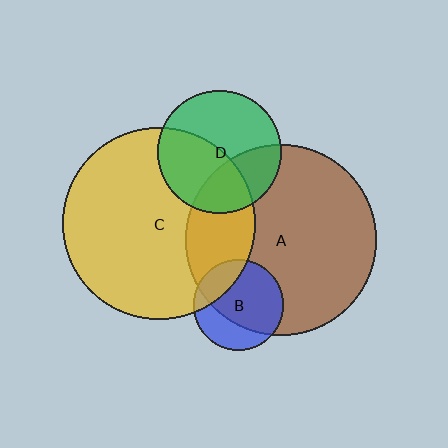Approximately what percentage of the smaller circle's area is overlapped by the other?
Approximately 45%.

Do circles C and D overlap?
Yes.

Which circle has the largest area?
Circle C (yellow).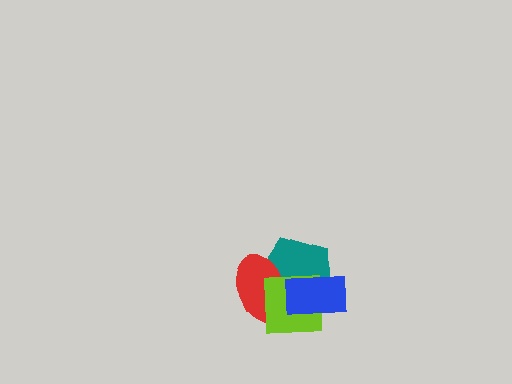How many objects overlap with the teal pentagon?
3 objects overlap with the teal pentagon.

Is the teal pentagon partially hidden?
Yes, it is partially covered by another shape.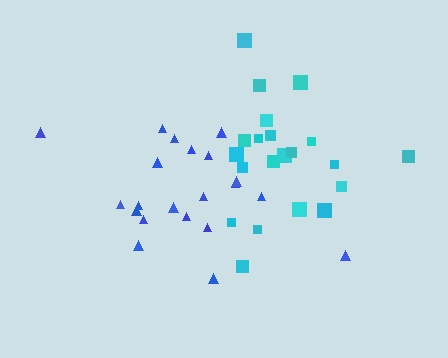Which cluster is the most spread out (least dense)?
Blue.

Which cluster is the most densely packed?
Cyan.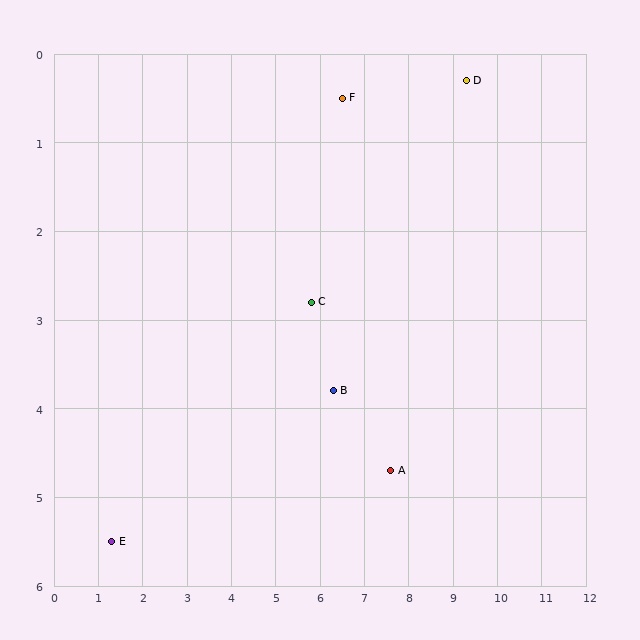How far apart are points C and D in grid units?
Points C and D are about 4.3 grid units apart.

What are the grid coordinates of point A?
Point A is at approximately (7.6, 4.7).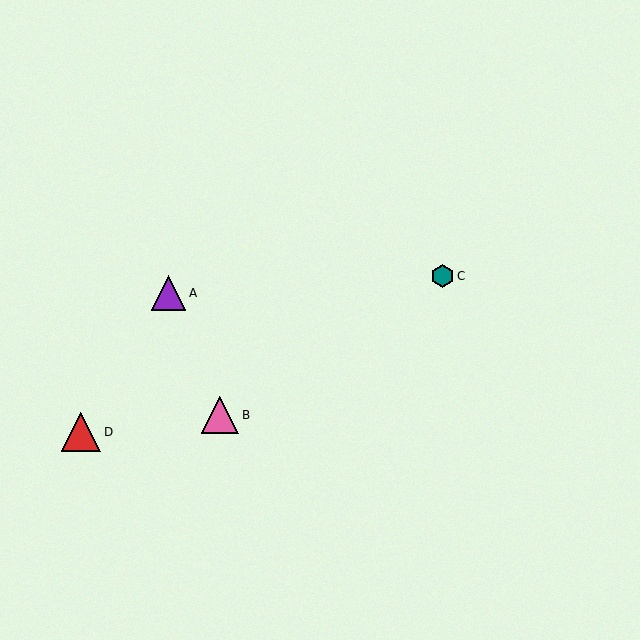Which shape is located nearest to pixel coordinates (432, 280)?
The teal hexagon (labeled C) at (442, 276) is nearest to that location.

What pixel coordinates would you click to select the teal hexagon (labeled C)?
Click at (442, 276) to select the teal hexagon C.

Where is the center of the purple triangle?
The center of the purple triangle is at (168, 293).